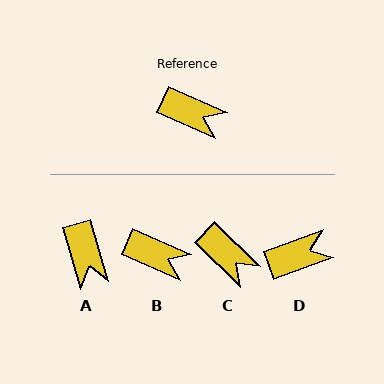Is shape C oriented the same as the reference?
No, it is off by about 20 degrees.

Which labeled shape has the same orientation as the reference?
B.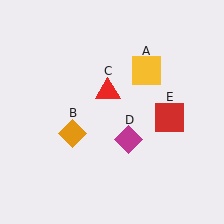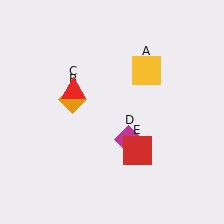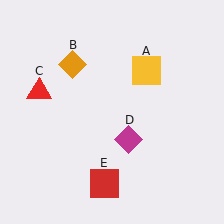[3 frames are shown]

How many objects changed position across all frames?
3 objects changed position: orange diamond (object B), red triangle (object C), red square (object E).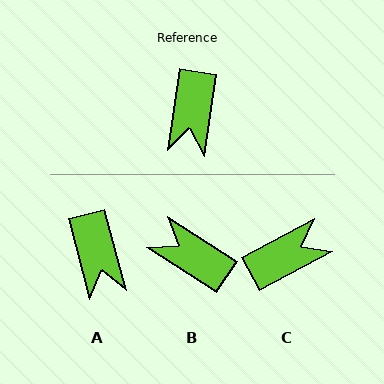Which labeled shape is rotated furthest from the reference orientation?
C, about 127 degrees away.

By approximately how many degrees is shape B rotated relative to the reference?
Approximately 114 degrees clockwise.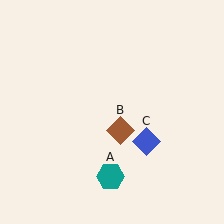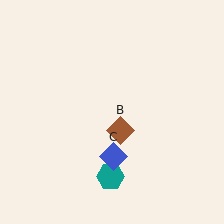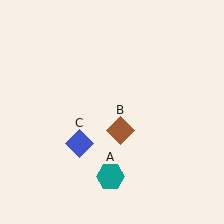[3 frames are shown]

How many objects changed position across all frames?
1 object changed position: blue diamond (object C).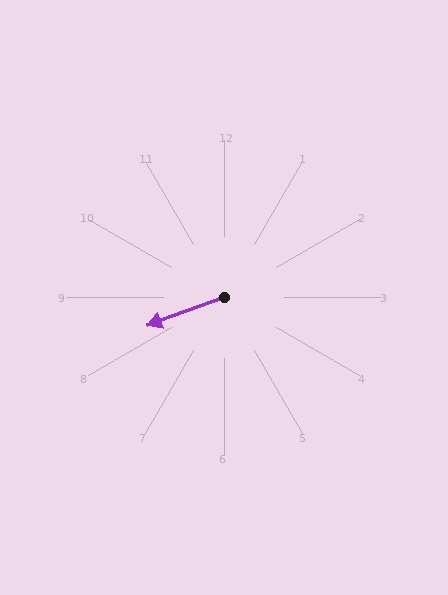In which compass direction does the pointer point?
West.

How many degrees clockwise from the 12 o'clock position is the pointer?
Approximately 250 degrees.